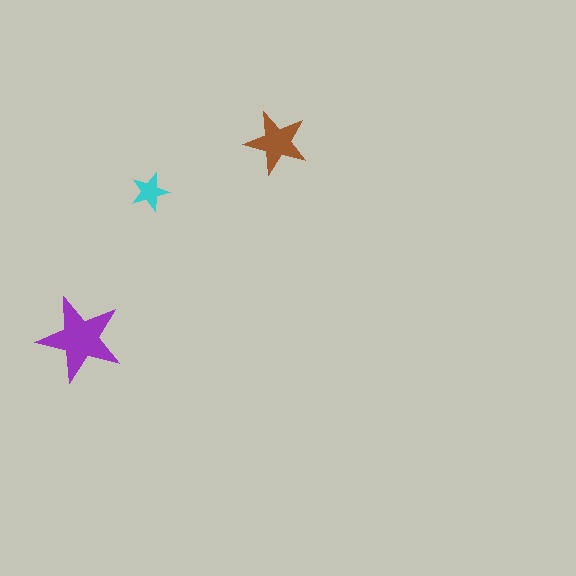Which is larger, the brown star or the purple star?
The purple one.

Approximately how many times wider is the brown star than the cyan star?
About 1.5 times wider.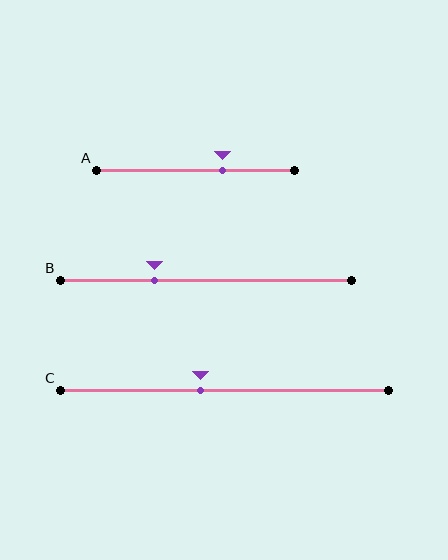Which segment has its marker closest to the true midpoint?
Segment C has its marker closest to the true midpoint.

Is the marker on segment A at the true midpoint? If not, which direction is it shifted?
No, the marker on segment A is shifted to the right by about 14% of the segment length.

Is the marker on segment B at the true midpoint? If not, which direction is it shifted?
No, the marker on segment B is shifted to the left by about 18% of the segment length.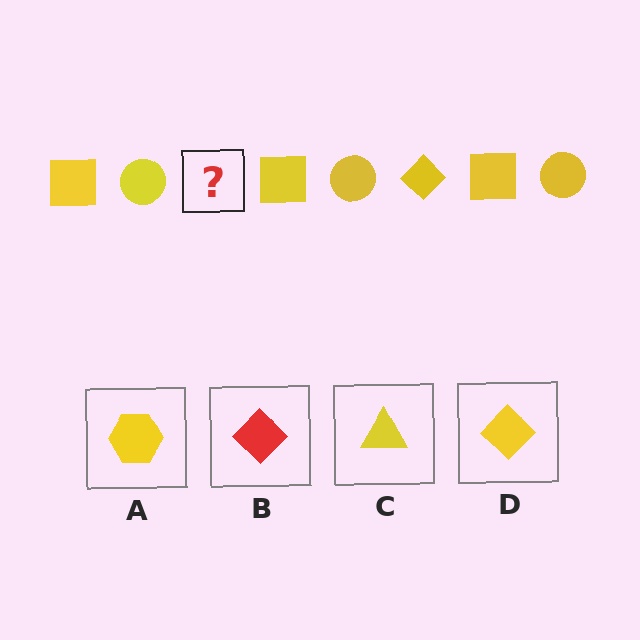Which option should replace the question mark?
Option D.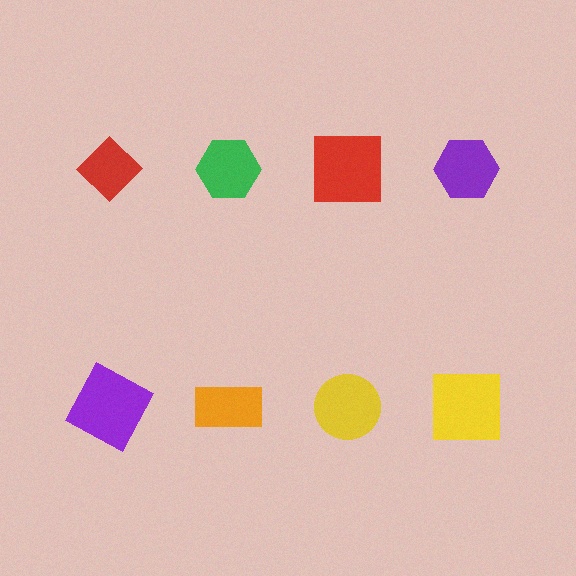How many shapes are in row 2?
4 shapes.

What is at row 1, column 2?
A green hexagon.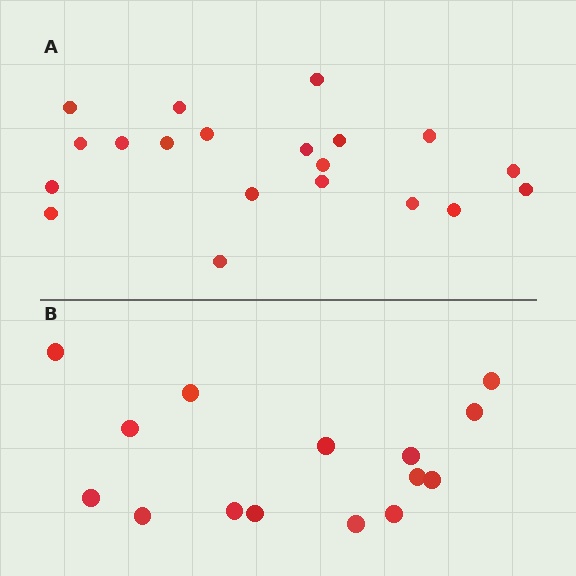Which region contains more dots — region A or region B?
Region A (the top region) has more dots.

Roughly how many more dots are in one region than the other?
Region A has about 5 more dots than region B.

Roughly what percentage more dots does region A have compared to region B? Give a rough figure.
About 35% more.